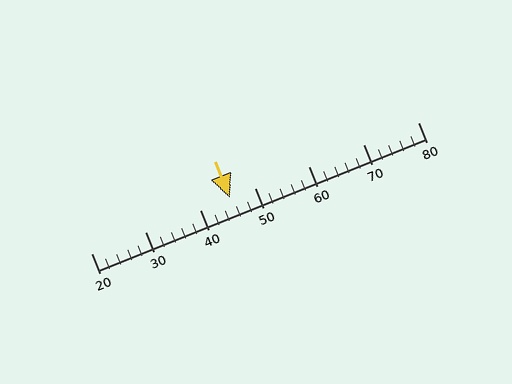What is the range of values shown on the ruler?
The ruler shows values from 20 to 80.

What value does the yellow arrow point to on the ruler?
The yellow arrow points to approximately 46.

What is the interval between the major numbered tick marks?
The major tick marks are spaced 10 units apart.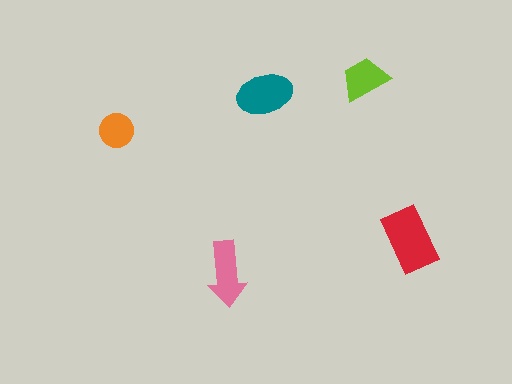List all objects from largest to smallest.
The red rectangle, the teal ellipse, the pink arrow, the lime trapezoid, the orange circle.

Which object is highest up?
The lime trapezoid is topmost.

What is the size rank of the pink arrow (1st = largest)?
3rd.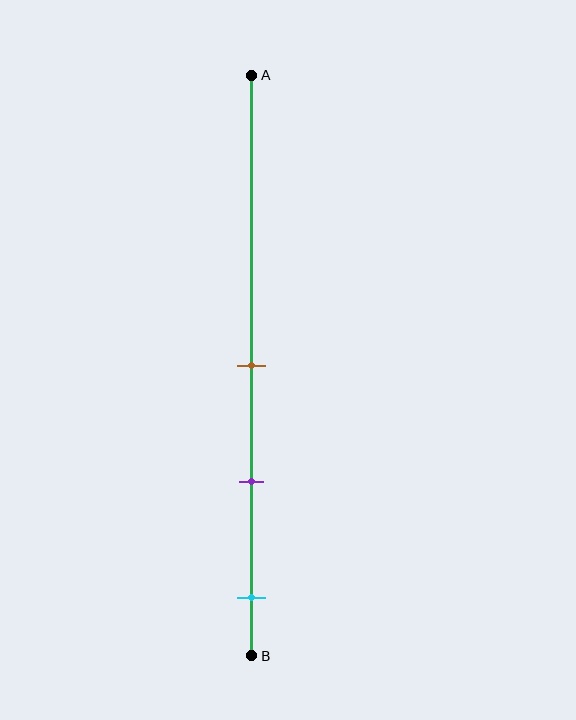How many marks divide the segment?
There are 3 marks dividing the segment.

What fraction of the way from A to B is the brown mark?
The brown mark is approximately 50% (0.5) of the way from A to B.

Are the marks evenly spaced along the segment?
Yes, the marks are approximately evenly spaced.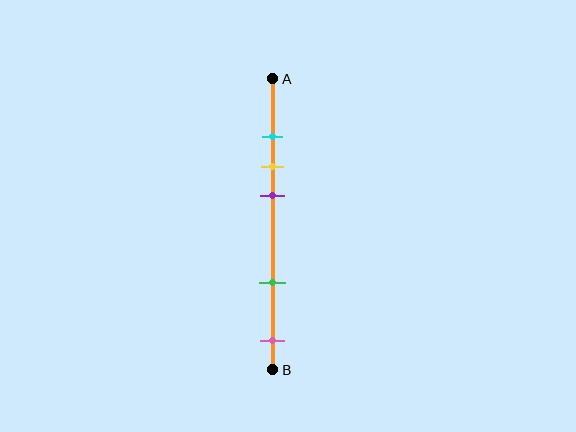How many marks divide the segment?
There are 5 marks dividing the segment.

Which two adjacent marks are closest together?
The cyan and yellow marks are the closest adjacent pair.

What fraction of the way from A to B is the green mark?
The green mark is approximately 70% (0.7) of the way from A to B.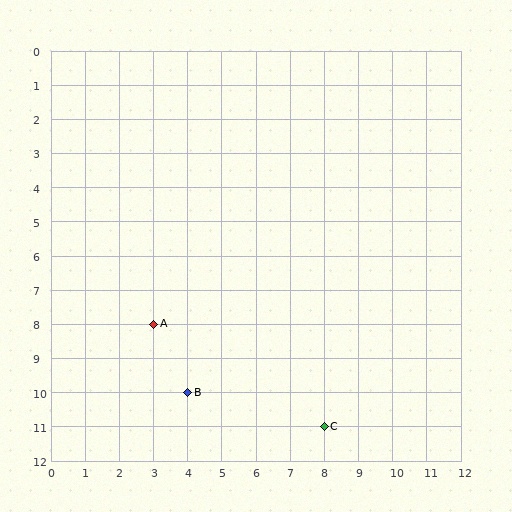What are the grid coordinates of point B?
Point B is at grid coordinates (4, 10).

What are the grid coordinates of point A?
Point A is at grid coordinates (3, 8).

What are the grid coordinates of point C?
Point C is at grid coordinates (8, 11).